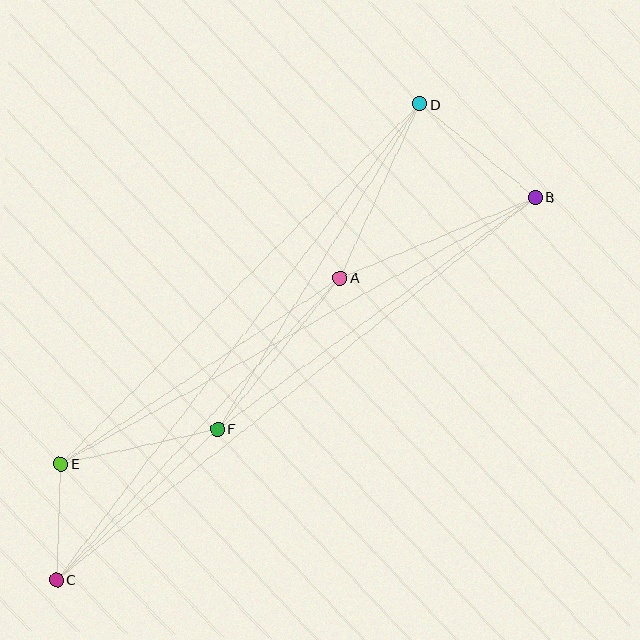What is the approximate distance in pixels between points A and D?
The distance between A and D is approximately 191 pixels.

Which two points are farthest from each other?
Points B and C are farthest from each other.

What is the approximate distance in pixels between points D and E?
The distance between D and E is approximately 508 pixels.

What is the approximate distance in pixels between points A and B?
The distance between A and B is approximately 211 pixels.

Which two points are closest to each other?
Points C and E are closest to each other.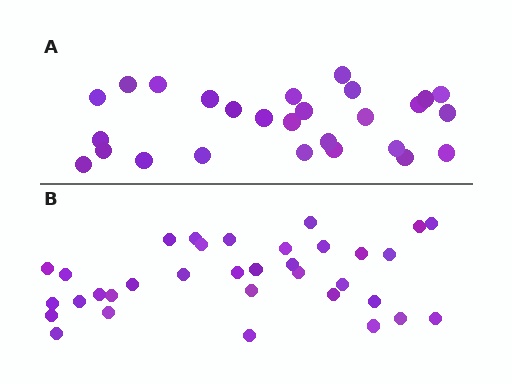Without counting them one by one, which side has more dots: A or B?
Region B (the bottom region) has more dots.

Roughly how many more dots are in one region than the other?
Region B has roughly 8 or so more dots than region A.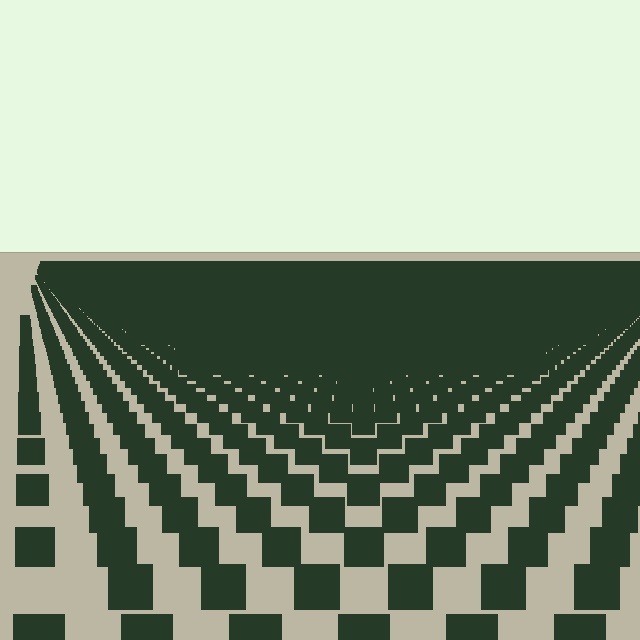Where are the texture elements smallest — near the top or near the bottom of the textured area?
Near the top.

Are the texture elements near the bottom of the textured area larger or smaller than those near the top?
Larger. Near the bottom, elements are closer to the viewer and appear at a bigger on-screen size.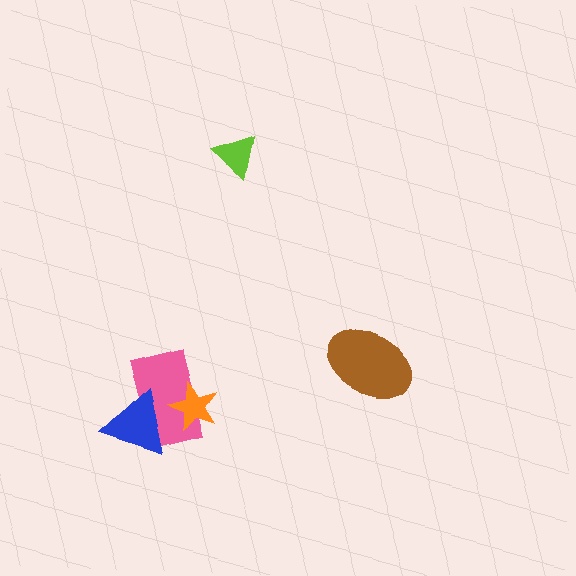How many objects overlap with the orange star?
1 object overlaps with the orange star.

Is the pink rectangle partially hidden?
Yes, it is partially covered by another shape.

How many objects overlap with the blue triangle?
1 object overlaps with the blue triangle.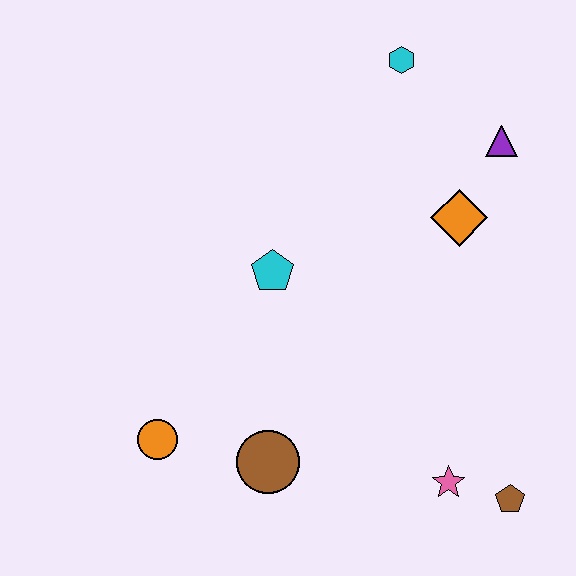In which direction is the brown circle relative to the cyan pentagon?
The brown circle is below the cyan pentagon.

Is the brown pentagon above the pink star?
No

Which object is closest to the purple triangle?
The orange diamond is closest to the purple triangle.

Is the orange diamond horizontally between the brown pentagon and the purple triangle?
No